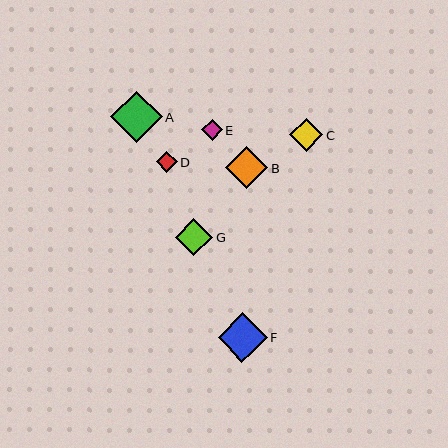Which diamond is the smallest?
Diamond E is the smallest with a size of approximately 20 pixels.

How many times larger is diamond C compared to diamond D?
Diamond C is approximately 1.6 times the size of diamond D.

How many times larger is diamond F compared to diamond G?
Diamond F is approximately 1.3 times the size of diamond G.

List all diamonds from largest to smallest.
From largest to smallest: A, F, B, G, C, D, E.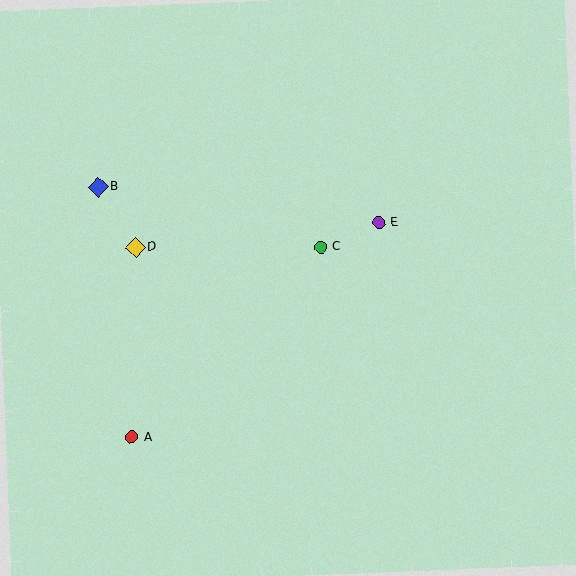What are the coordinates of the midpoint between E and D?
The midpoint between E and D is at (257, 235).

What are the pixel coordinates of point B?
Point B is at (98, 187).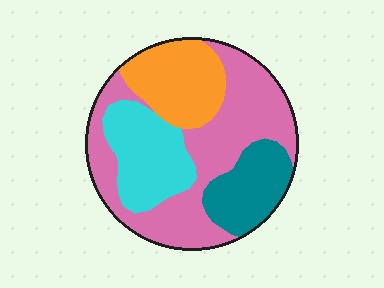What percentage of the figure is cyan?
Cyan takes up about one fifth (1/5) of the figure.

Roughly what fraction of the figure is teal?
Teal covers around 15% of the figure.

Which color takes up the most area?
Pink, at roughly 45%.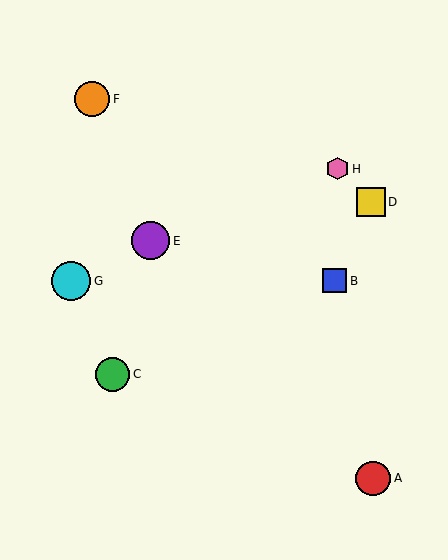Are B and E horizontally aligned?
No, B is at y≈281 and E is at y≈241.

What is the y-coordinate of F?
Object F is at y≈99.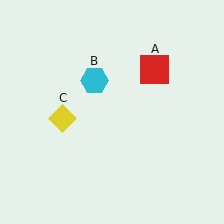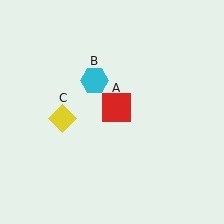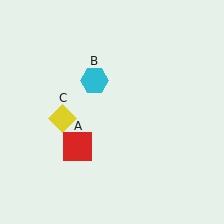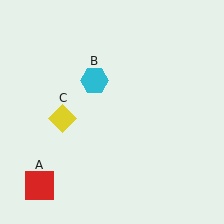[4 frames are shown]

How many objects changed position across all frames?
1 object changed position: red square (object A).